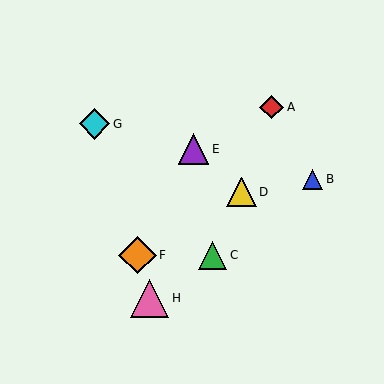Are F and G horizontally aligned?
No, F is at y≈255 and G is at y≈124.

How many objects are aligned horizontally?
2 objects (C, F) are aligned horizontally.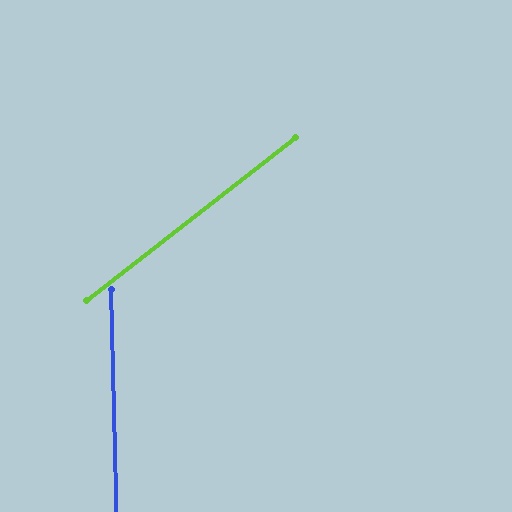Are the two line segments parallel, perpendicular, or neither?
Neither parallel nor perpendicular — they differ by about 53°.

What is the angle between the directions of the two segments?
Approximately 53 degrees.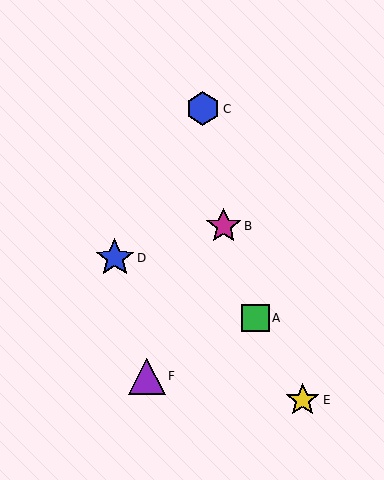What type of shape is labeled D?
Shape D is a blue star.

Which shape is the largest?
The blue star (labeled D) is the largest.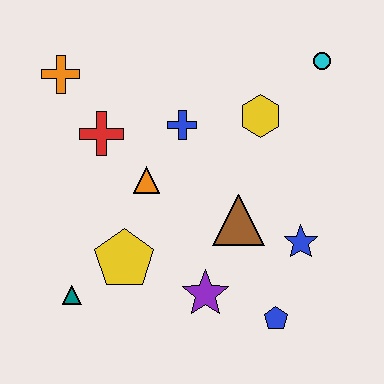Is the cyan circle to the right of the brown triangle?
Yes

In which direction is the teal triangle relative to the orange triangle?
The teal triangle is below the orange triangle.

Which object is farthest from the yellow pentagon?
The cyan circle is farthest from the yellow pentagon.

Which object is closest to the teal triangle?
The yellow pentagon is closest to the teal triangle.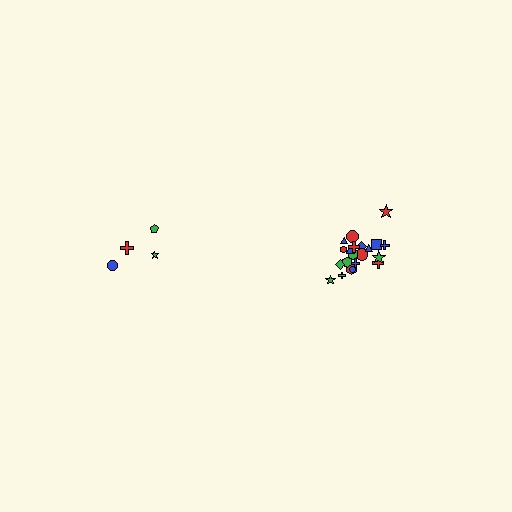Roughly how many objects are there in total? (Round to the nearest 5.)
Roughly 25 objects in total.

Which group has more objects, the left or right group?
The right group.